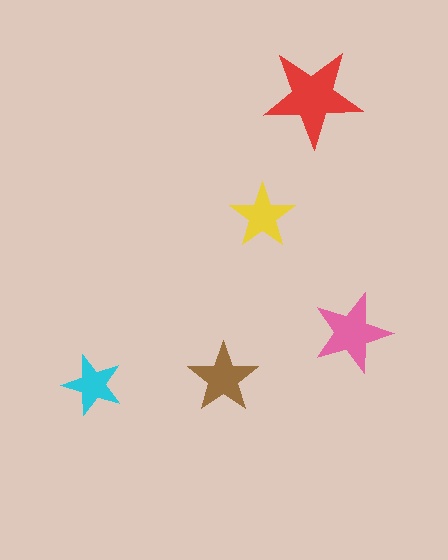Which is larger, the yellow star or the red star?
The red one.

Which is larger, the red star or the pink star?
The red one.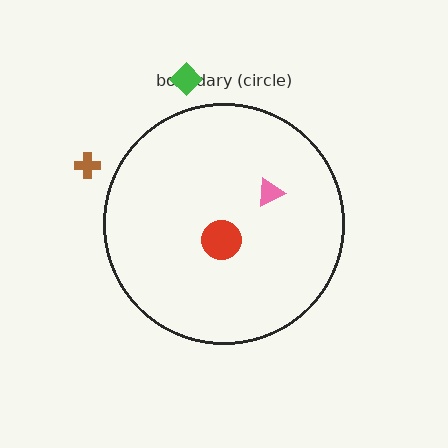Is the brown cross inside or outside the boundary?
Outside.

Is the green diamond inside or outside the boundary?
Outside.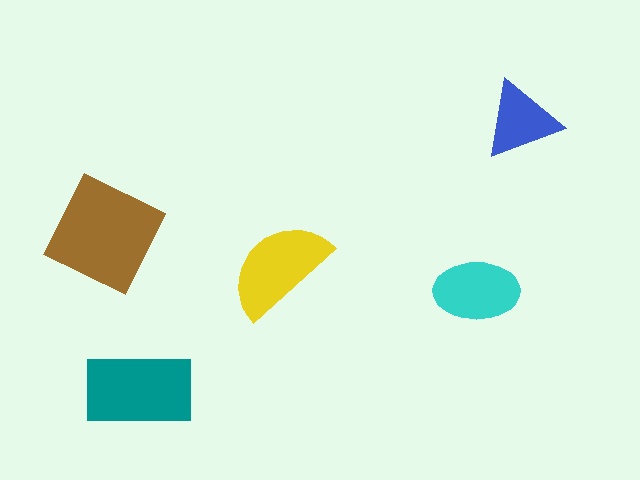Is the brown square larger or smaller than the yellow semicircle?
Larger.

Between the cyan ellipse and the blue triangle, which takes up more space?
The cyan ellipse.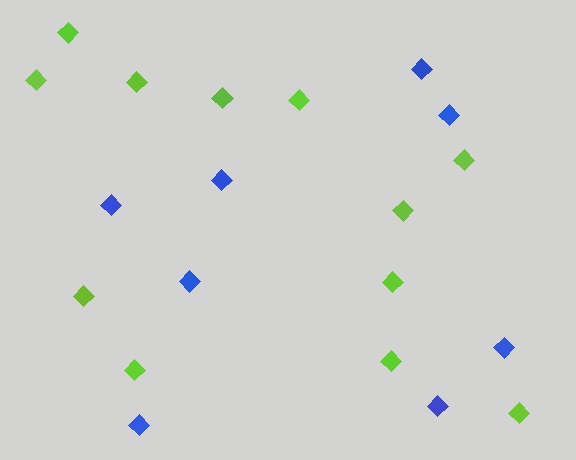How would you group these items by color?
There are 2 groups: one group of blue diamonds (8) and one group of lime diamonds (12).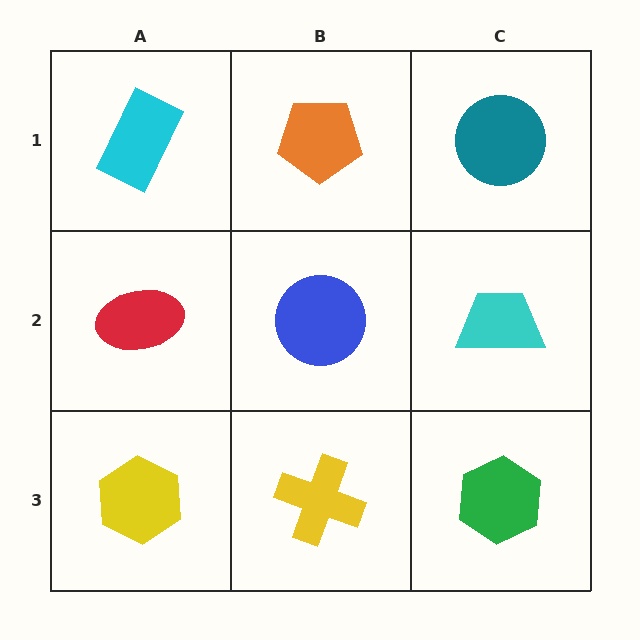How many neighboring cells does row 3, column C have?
2.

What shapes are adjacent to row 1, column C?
A cyan trapezoid (row 2, column C), an orange pentagon (row 1, column B).